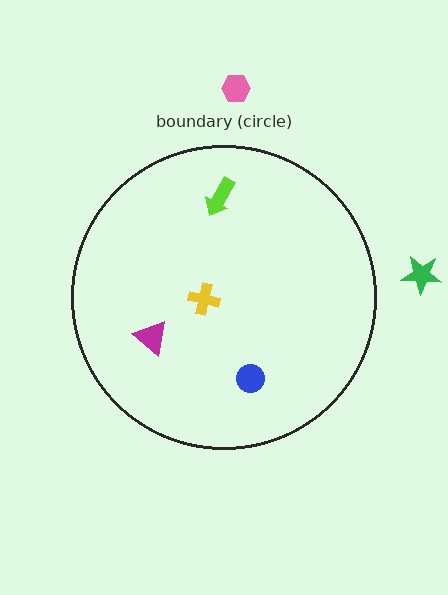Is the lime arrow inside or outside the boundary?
Inside.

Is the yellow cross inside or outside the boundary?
Inside.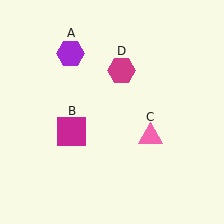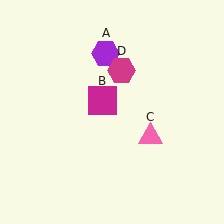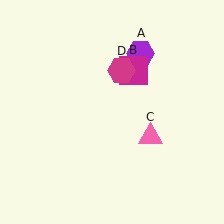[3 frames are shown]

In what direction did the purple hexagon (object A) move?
The purple hexagon (object A) moved right.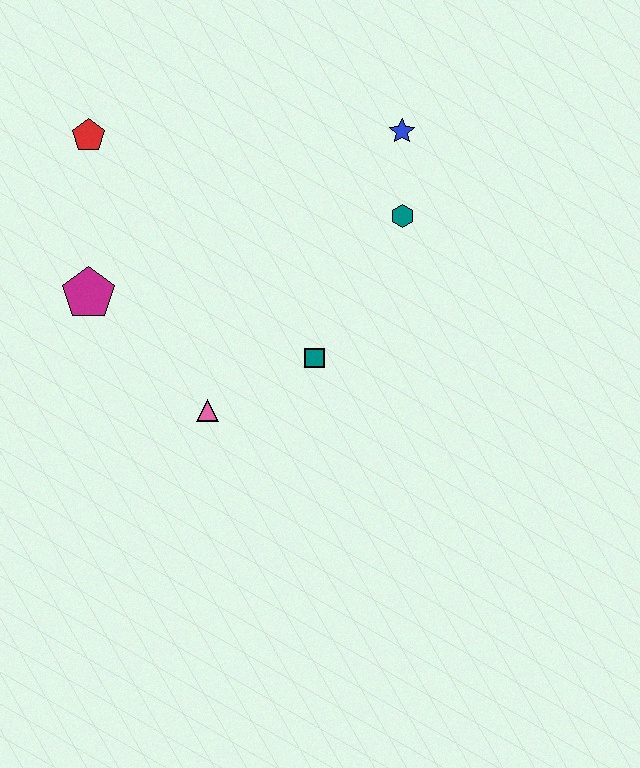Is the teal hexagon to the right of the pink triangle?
Yes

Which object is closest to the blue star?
The teal hexagon is closest to the blue star.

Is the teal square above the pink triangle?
Yes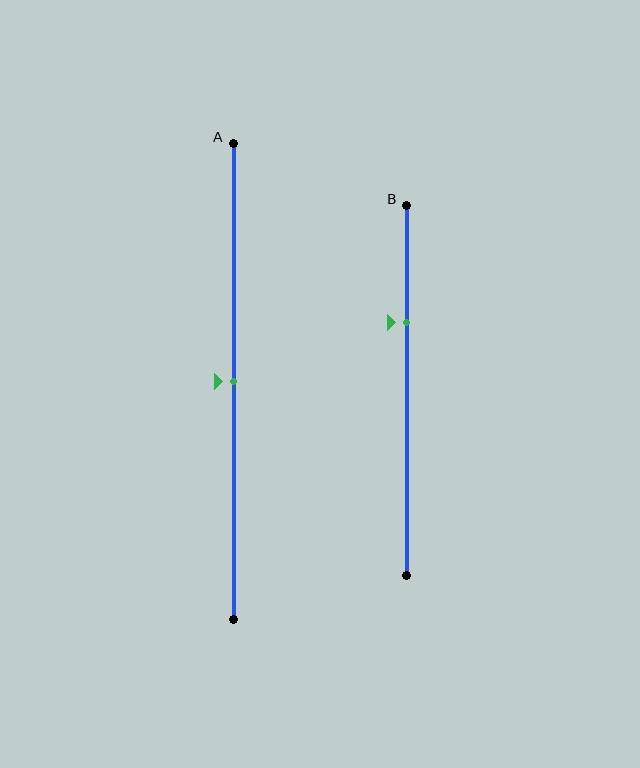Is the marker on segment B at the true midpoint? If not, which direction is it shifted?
No, the marker on segment B is shifted upward by about 18% of the segment length.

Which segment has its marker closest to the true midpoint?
Segment A has its marker closest to the true midpoint.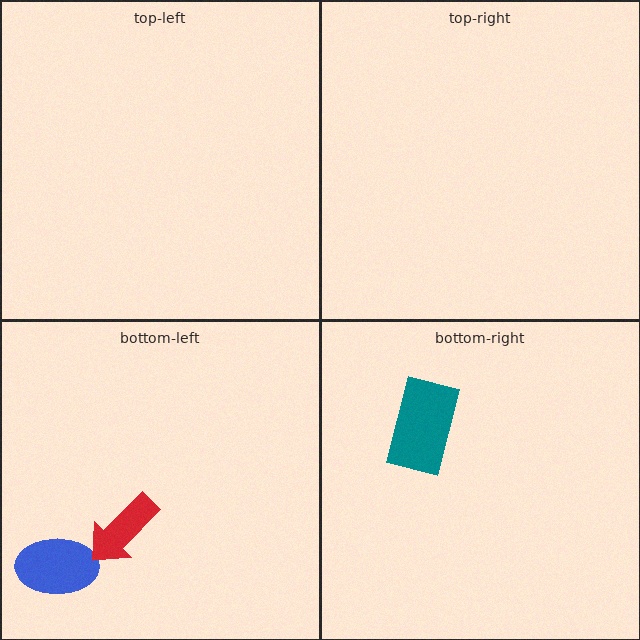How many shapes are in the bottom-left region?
2.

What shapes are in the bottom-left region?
The blue ellipse, the red arrow.